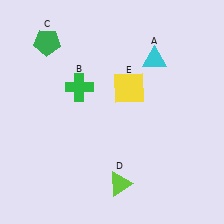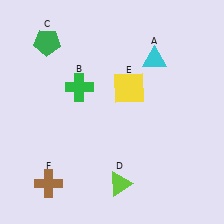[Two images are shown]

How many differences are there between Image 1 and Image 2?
There is 1 difference between the two images.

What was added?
A brown cross (F) was added in Image 2.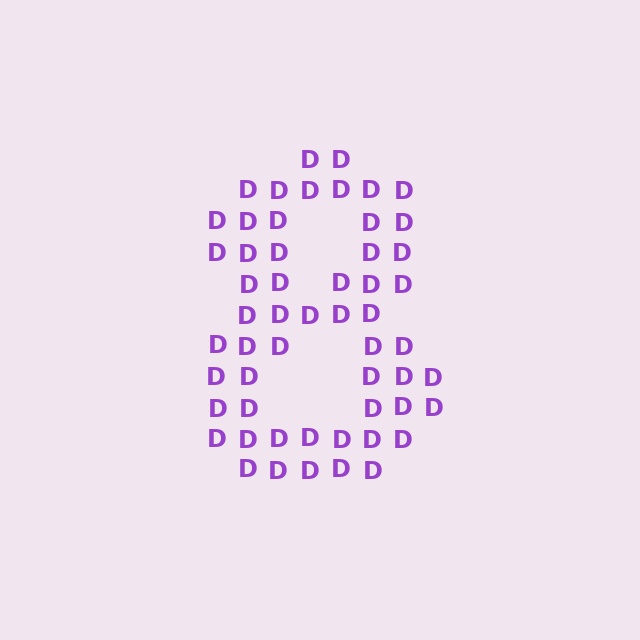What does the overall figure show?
The overall figure shows the digit 8.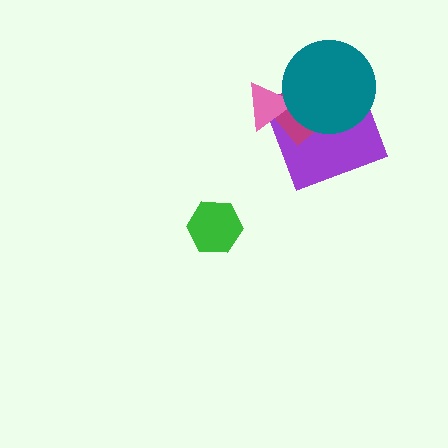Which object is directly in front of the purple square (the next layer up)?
The magenta diamond is directly in front of the purple square.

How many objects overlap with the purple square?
3 objects overlap with the purple square.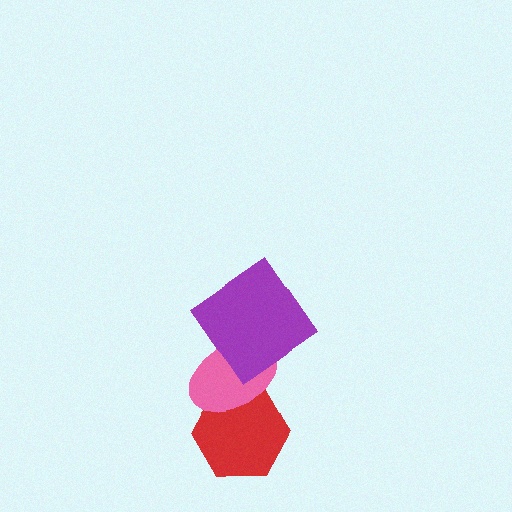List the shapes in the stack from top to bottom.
From top to bottom: the purple diamond, the pink ellipse, the red hexagon.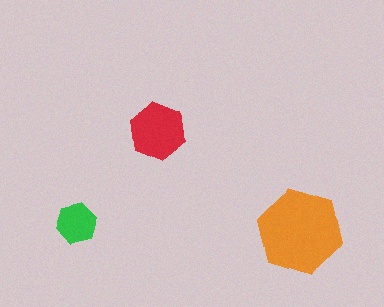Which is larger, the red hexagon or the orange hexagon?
The orange one.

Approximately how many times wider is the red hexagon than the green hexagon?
About 1.5 times wider.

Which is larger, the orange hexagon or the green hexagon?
The orange one.